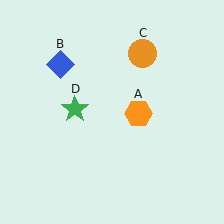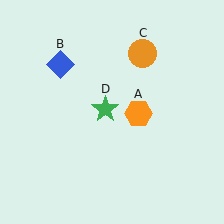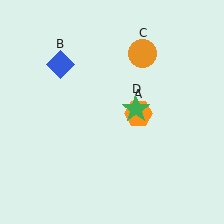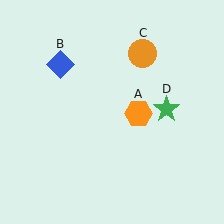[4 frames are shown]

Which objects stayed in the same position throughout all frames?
Orange hexagon (object A) and blue diamond (object B) and orange circle (object C) remained stationary.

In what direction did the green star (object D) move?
The green star (object D) moved right.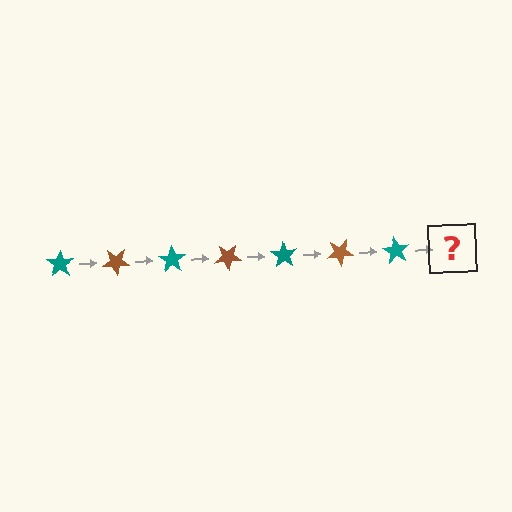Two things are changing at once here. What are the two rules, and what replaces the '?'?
The two rules are that it rotates 35 degrees each step and the color cycles through teal and brown. The '?' should be a brown star, rotated 245 degrees from the start.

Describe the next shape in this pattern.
It should be a brown star, rotated 245 degrees from the start.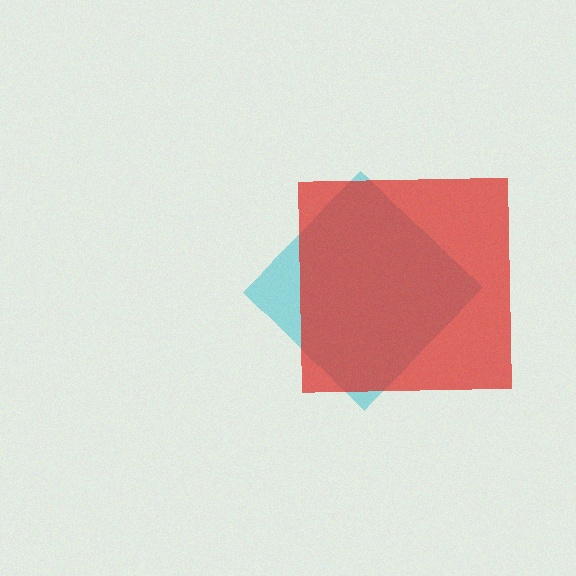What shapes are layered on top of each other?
The layered shapes are: a cyan diamond, a red square.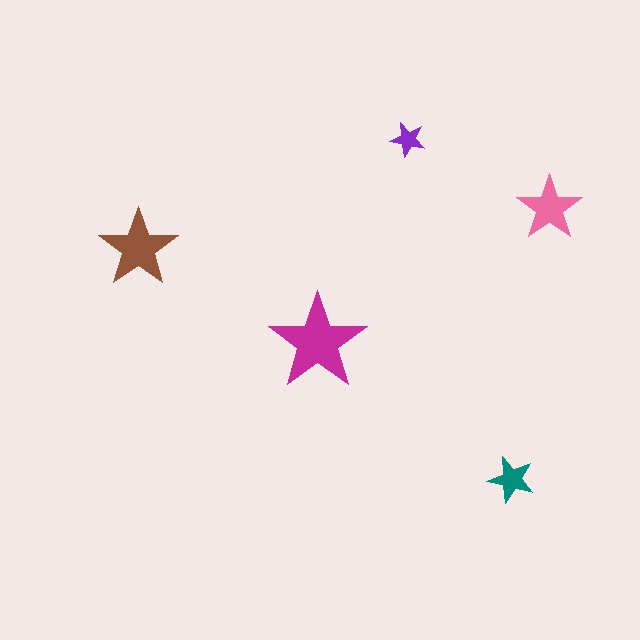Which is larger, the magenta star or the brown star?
The magenta one.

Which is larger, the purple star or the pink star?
The pink one.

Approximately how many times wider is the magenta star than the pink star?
About 1.5 times wider.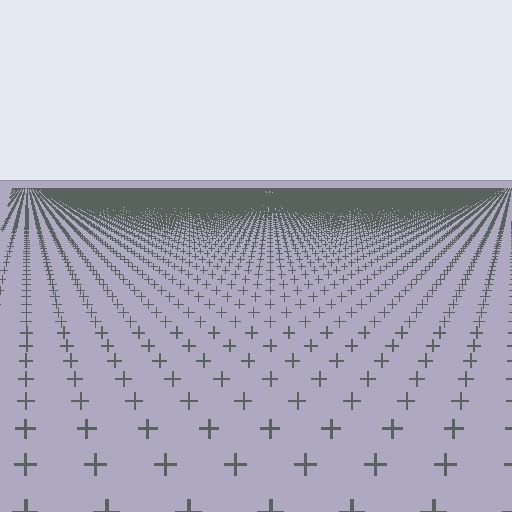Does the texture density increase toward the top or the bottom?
Density increases toward the top.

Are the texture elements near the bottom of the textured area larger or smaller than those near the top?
Larger. Near the bottom, elements are closer to the viewer and appear at a bigger on-screen size.